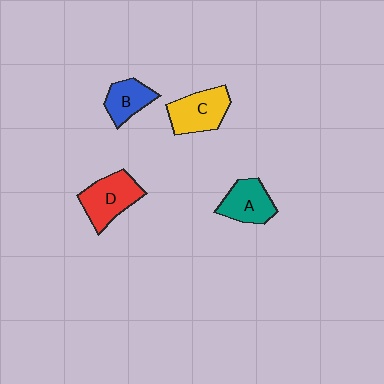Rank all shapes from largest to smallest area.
From largest to smallest: D (red), C (yellow), A (teal), B (blue).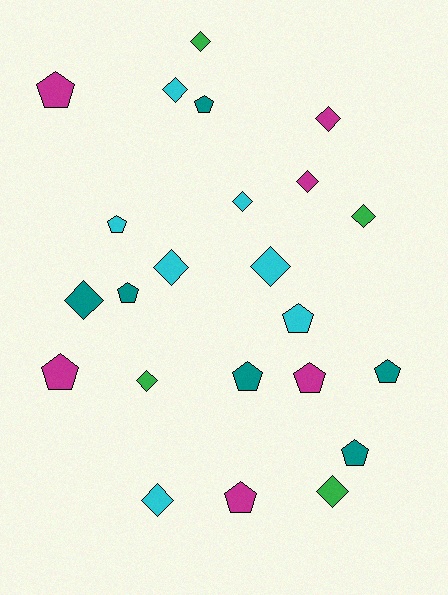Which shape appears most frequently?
Diamond, with 12 objects.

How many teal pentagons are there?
There are 5 teal pentagons.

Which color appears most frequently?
Cyan, with 7 objects.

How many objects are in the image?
There are 23 objects.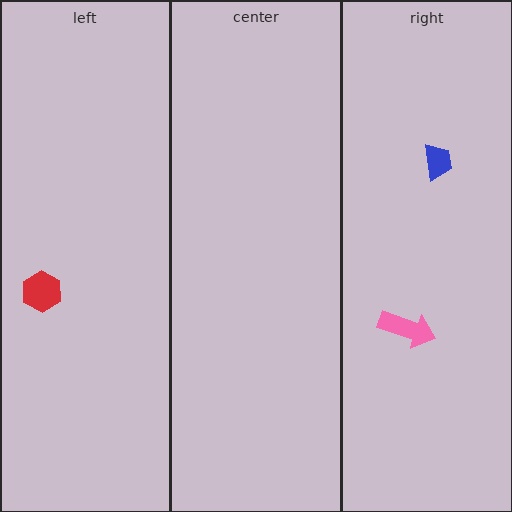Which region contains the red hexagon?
The left region.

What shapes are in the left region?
The red hexagon.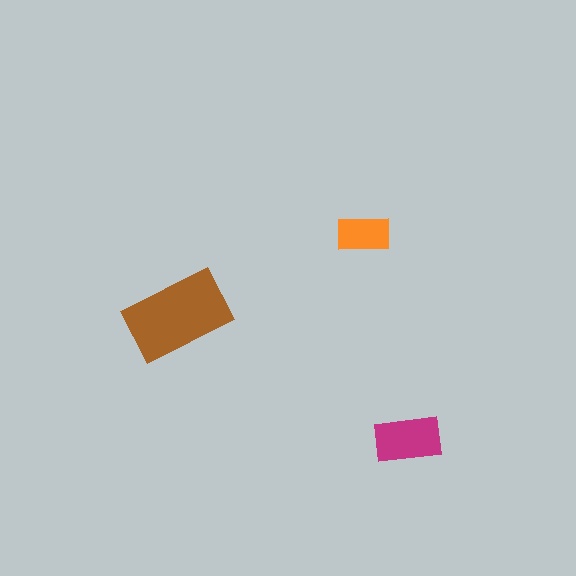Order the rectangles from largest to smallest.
the brown one, the magenta one, the orange one.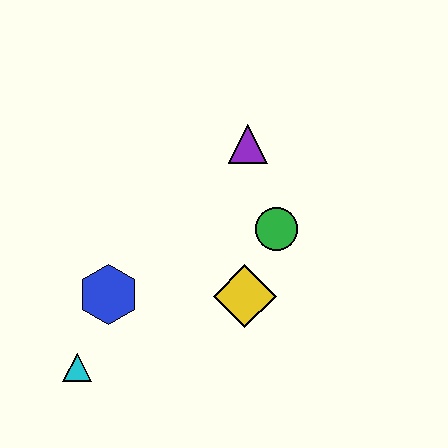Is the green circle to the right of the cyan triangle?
Yes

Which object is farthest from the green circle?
The cyan triangle is farthest from the green circle.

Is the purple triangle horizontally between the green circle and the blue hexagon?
Yes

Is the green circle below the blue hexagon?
No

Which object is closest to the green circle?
The yellow diamond is closest to the green circle.